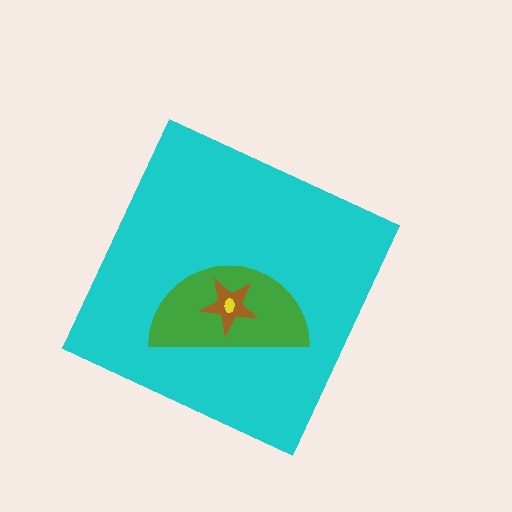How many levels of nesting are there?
4.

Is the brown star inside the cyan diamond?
Yes.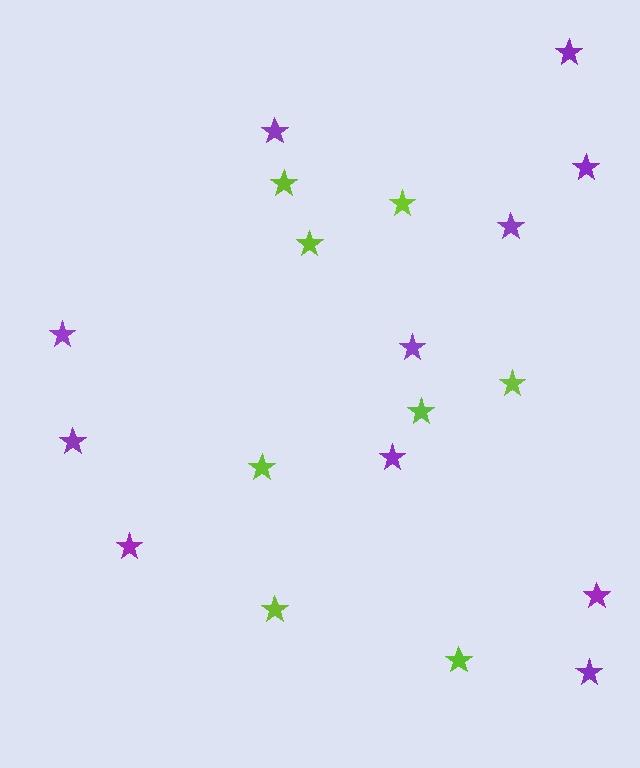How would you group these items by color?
There are 2 groups: one group of purple stars (11) and one group of lime stars (8).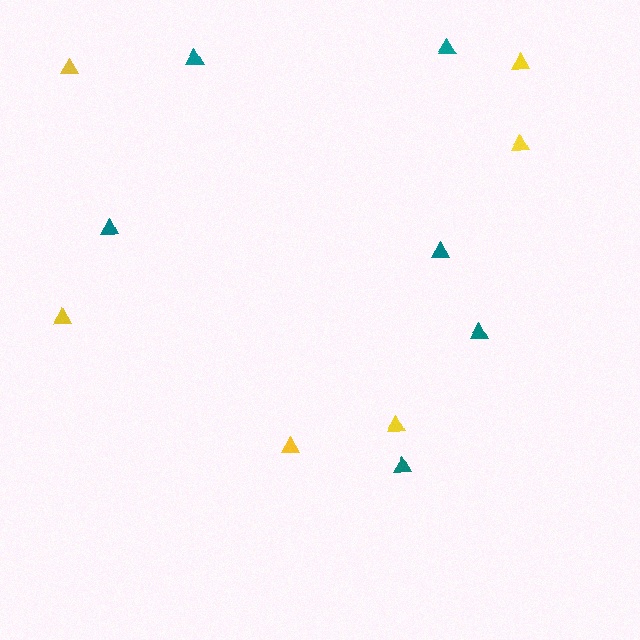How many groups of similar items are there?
There are 2 groups: one group of yellow triangles (6) and one group of teal triangles (6).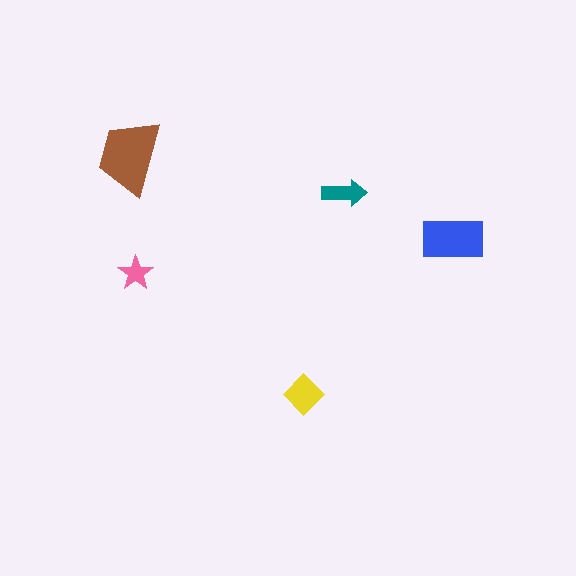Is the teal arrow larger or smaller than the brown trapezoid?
Smaller.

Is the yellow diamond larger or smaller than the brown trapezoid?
Smaller.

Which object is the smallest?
The pink star.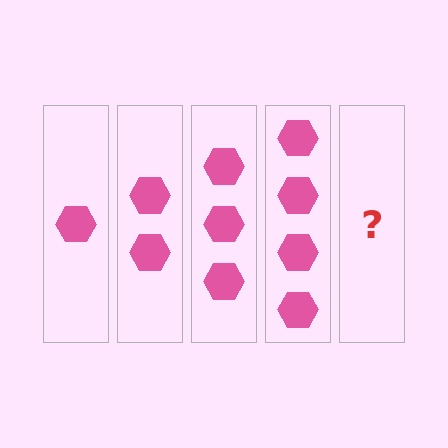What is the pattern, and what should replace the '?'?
The pattern is that each step adds one more hexagon. The '?' should be 5 hexagons.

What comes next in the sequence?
The next element should be 5 hexagons.